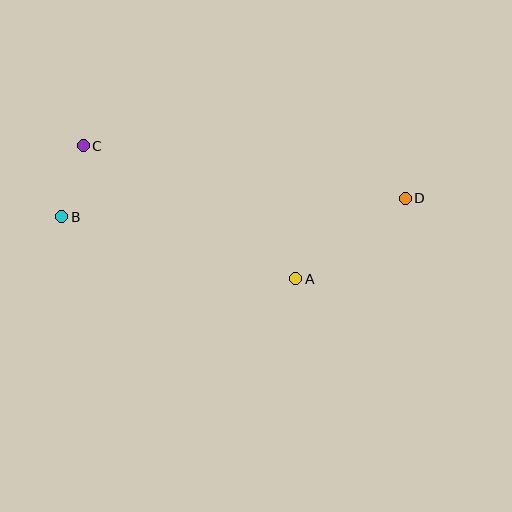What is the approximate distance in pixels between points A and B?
The distance between A and B is approximately 242 pixels.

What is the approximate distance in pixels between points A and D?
The distance between A and D is approximately 136 pixels.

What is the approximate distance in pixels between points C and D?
The distance between C and D is approximately 326 pixels.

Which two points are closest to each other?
Points B and C are closest to each other.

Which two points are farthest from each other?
Points B and D are farthest from each other.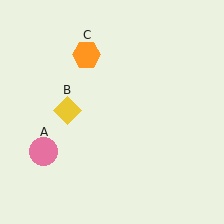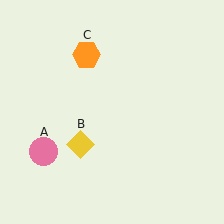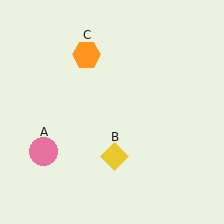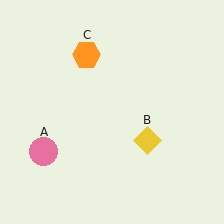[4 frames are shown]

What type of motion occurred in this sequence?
The yellow diamond (object B) rotated counterclockwise around the center of the scene.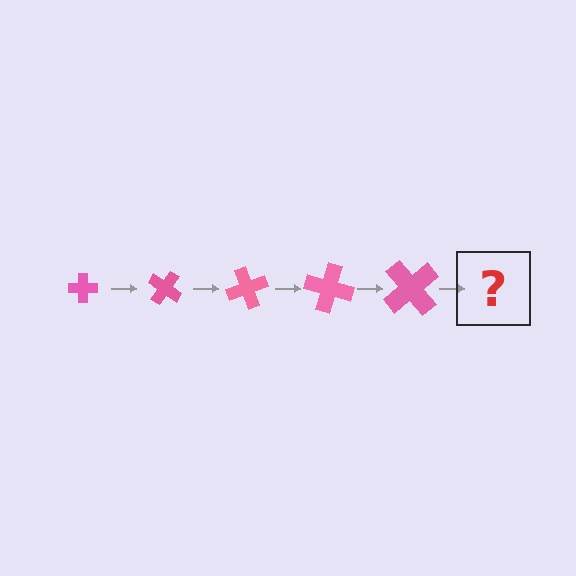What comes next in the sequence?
The next element should be a cross, larger than the previous one and rotated 175 degrees from the start.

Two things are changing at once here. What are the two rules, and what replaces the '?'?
The two rules are that the cross grows larger each step and it rotates 35 degrees each step. The '?' should be a cross, larger than the previous one and rotated 175 degrees from the start.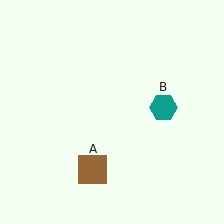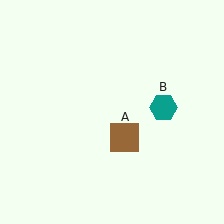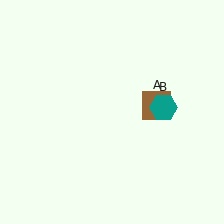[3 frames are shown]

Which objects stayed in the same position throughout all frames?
Teal hexagon (object B) remained stationary.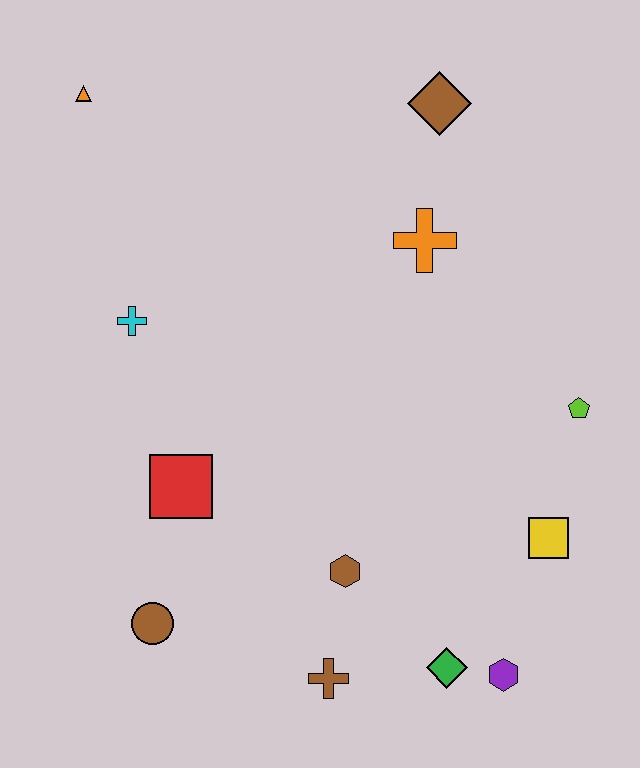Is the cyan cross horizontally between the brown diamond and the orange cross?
No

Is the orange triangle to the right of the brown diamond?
No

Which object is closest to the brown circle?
The red square is closest to the brown circle.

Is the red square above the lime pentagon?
No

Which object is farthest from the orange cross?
The brown circle is farthest from the orange cross.